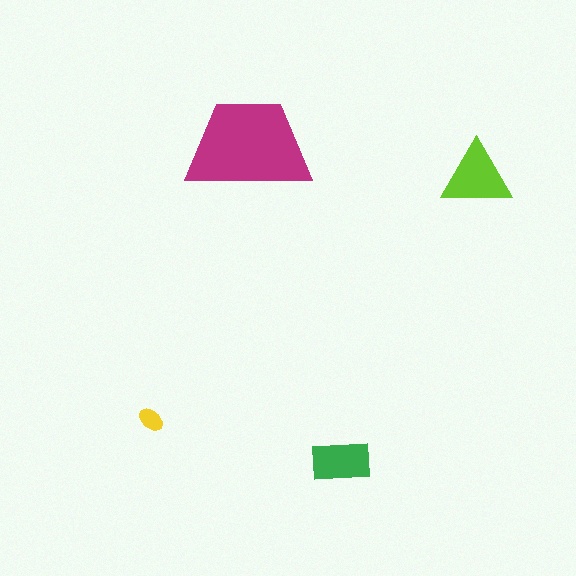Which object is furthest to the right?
The lime triangle is rightmost.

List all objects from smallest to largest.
The yellow ellipse, the green rectangle, the lime triangle, the magenta trapezoid.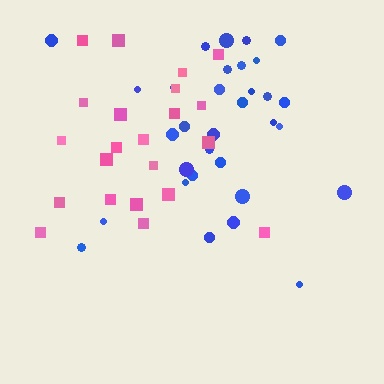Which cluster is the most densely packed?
Blue.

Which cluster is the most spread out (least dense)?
Pink.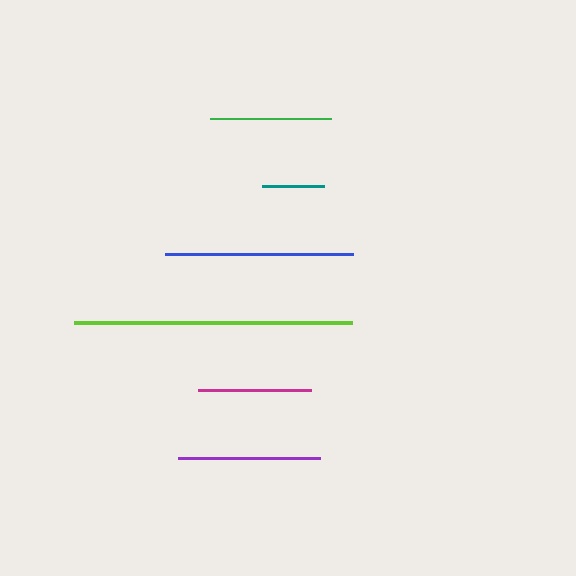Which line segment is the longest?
The lime line is the longest at approximately 278 pixels.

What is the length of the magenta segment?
The magenta segment is approximately 112 pixels long.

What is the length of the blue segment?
The blue segment is approximately 189 pixels long.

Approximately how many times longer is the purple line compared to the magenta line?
The purple line is approximately 1.3 times the length of the magenta line.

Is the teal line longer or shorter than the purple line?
The purple line is longer than the teal line.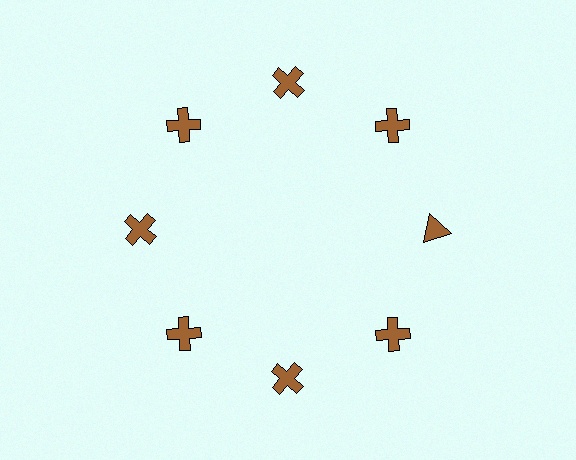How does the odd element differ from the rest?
It has a different shape: triangle instead of cross.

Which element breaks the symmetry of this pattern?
The brown triangle at roughly the 3 o'clock position breaks the symmetry. All other shapes are brown crosses.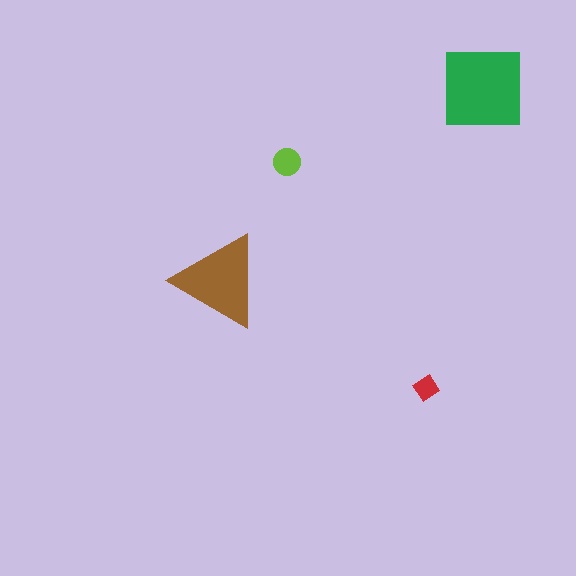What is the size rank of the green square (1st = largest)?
1st.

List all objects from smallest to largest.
The red diamond, the lime circle, the brown triangle, the green square.